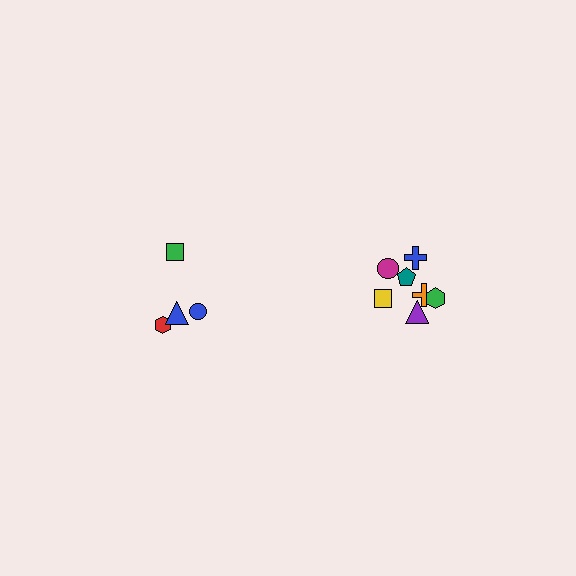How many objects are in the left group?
There are 4 objects.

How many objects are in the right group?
There are 7 objects.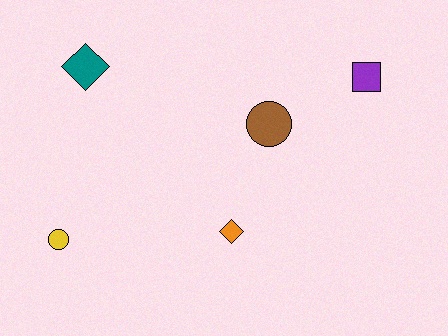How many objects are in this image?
There are 5 objects.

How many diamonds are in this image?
There are 2 diamonds.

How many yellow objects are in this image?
There is 1 yellow object.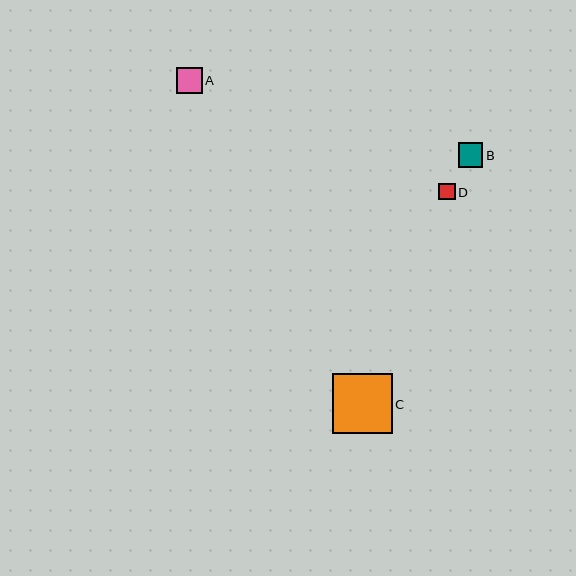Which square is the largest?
Square C is the largest with a size of approximately 59 pixels.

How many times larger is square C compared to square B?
Square C is approximately 2.4 times the size of square B.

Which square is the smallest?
Square D is the smallest with a size of approximately 16 pixels.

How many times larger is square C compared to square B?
Square C is approximately 2.4 times the size of square B.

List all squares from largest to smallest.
From largest to smallest: C, A, B, D.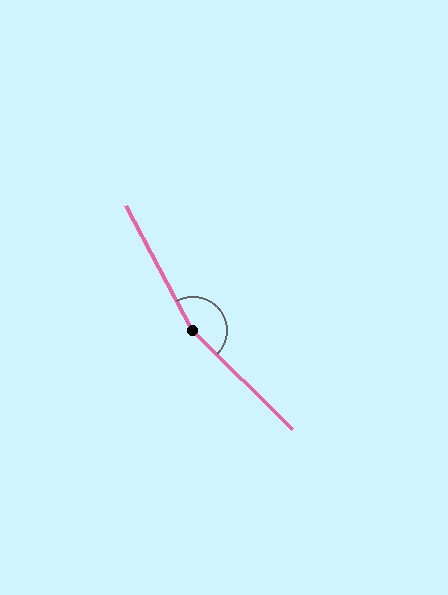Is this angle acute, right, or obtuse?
It is obtuse.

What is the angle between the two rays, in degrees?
Approximately 163 degrees.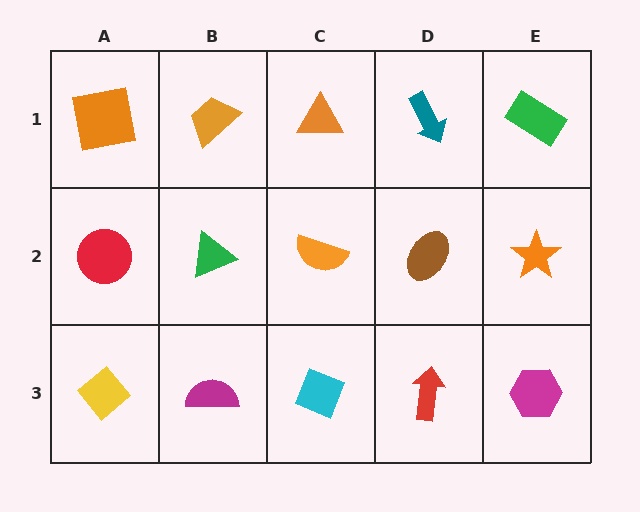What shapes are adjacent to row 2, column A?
An orange square (row 1, column A), a yellow diamond (row 3, column A), a green triangle (row 2, column B).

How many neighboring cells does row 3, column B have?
3.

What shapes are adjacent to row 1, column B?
A green triangle (row 2, column B), an orange square (row 1, column A), an orange triangle (row 1, column C).